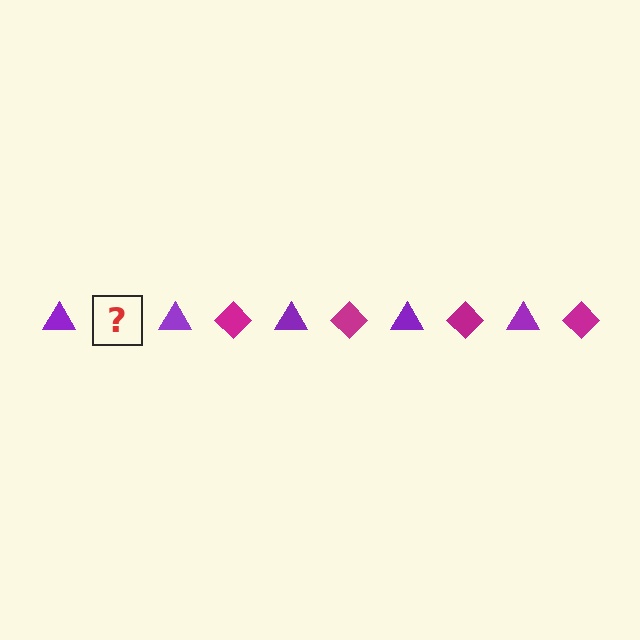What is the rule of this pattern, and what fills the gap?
The rule is that the pattern alternates between purple triangle and magenta diamond. The gap should be filled with a magenta diamond.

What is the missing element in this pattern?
The missing element is a magenta diamond.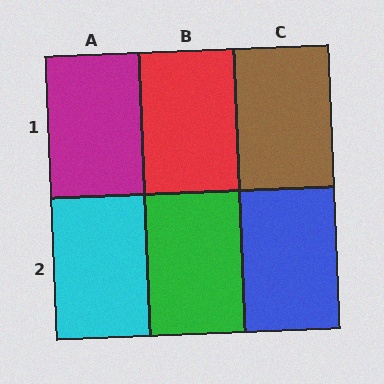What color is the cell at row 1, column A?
Magenta.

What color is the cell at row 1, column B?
Red.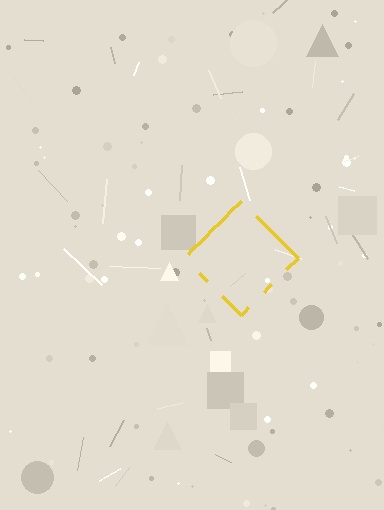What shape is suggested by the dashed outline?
The dashed outline suggests a diamond.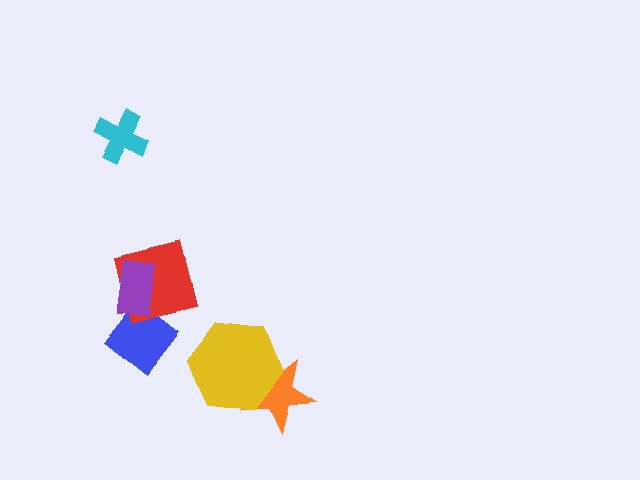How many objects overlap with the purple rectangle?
1 object overlaps with the purple rectangle.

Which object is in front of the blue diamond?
The red square is in front of the blue diamond.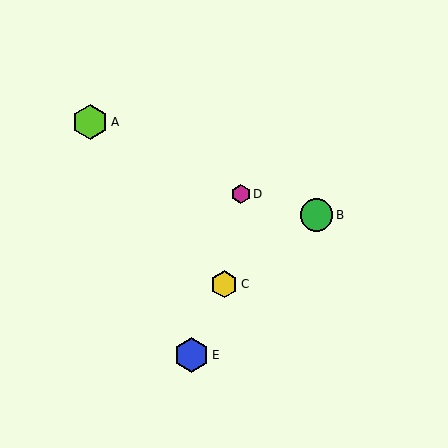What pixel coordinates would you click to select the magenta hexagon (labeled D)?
Click at (241, 194) to select the magenta hexagon D.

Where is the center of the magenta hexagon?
The center of the magenta hexagon is at (241, 194).